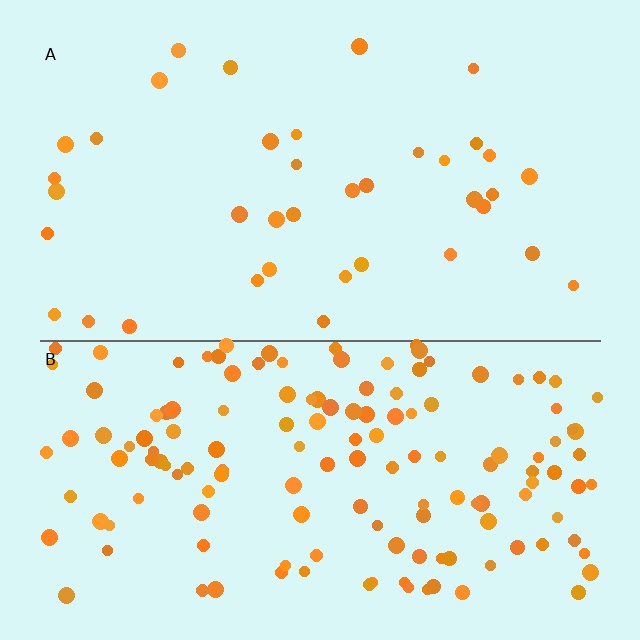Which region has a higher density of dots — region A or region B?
B (the bottom).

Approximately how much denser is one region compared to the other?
Approximately 3.9× — region B over region A.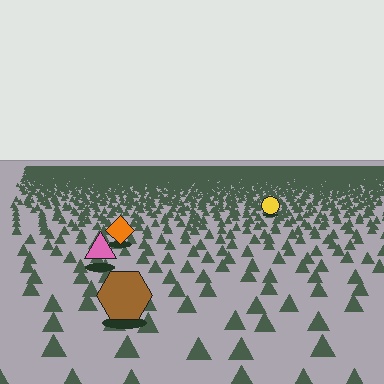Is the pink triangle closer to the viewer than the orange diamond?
Yes. The pink triangle is closer — you can tell from the texture gradient: the ground texture is coarser near it.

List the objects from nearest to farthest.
From nearest to farthest: the brown hexagon, the pink triangle, the orange diamond, the yellow circle.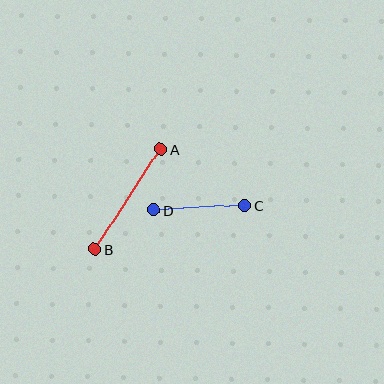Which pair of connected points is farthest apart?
Points A and B are farthest apart.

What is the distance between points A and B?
The distance is approximately 120 pixels.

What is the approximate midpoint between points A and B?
The midpoint is at approximately (128, 199) pixels.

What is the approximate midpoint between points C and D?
The midpoint is at approximately (199, 208) pixels.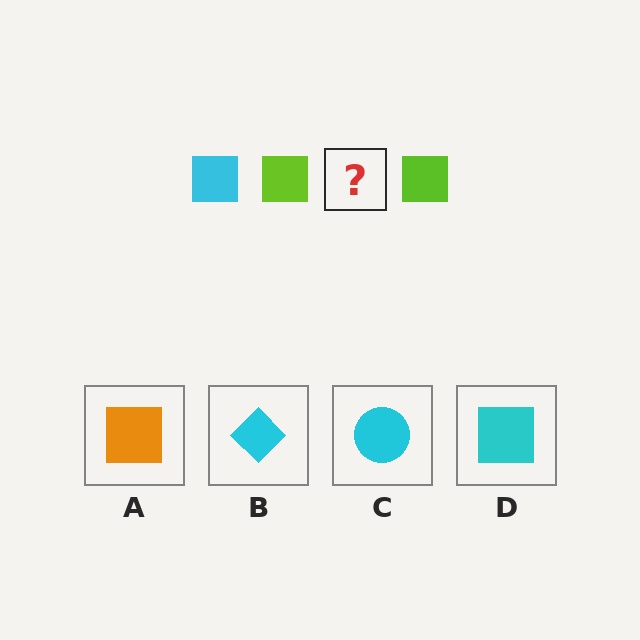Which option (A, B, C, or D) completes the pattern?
D.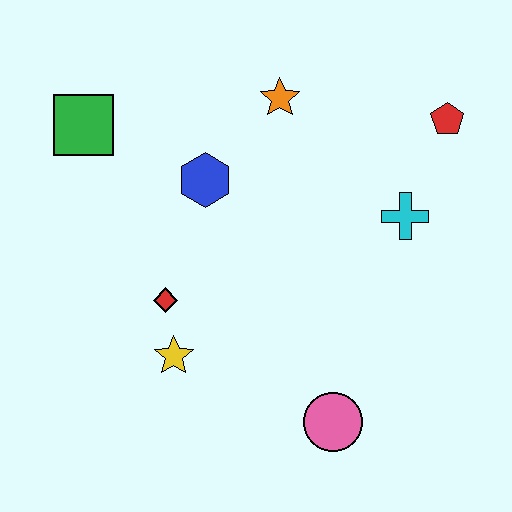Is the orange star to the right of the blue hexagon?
Yes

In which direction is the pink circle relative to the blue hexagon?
The pink circle is below the blue hexagon.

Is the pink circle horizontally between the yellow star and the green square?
No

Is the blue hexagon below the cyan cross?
No